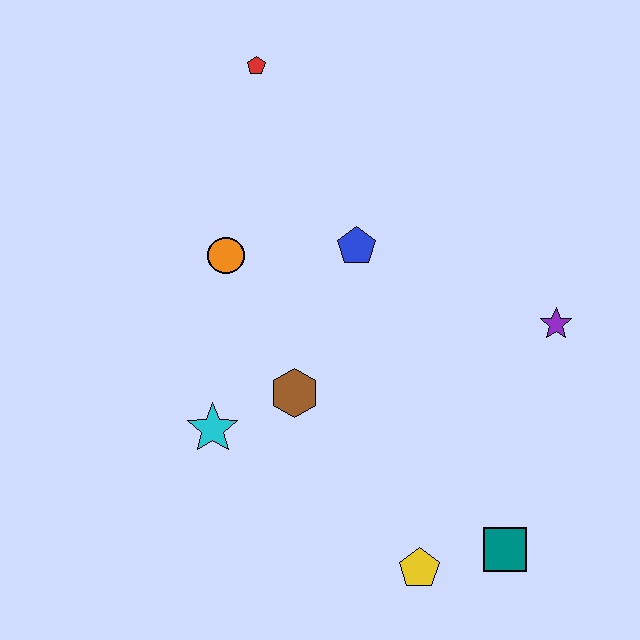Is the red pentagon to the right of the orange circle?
Yes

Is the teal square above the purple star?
No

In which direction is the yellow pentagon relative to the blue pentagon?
The yellow pentagon is below the blue pentagon.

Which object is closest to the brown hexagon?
The cyan star is closest to the brown hexagon.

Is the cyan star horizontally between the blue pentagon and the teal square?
No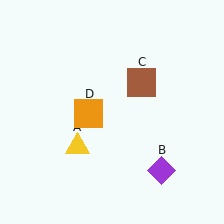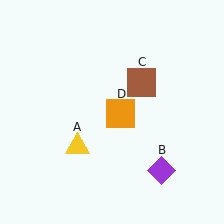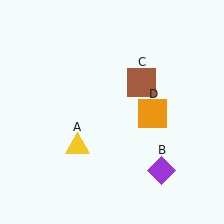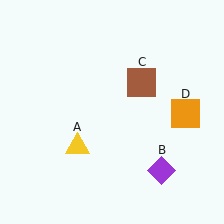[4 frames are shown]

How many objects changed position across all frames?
1 object changed position: orange square (object D).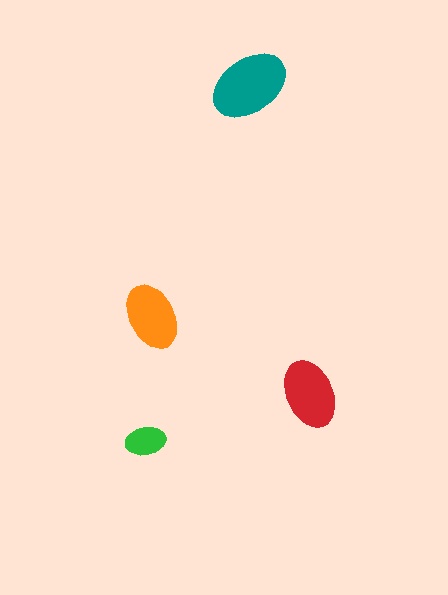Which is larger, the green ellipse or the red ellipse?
The red one.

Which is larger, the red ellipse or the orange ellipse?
The red one.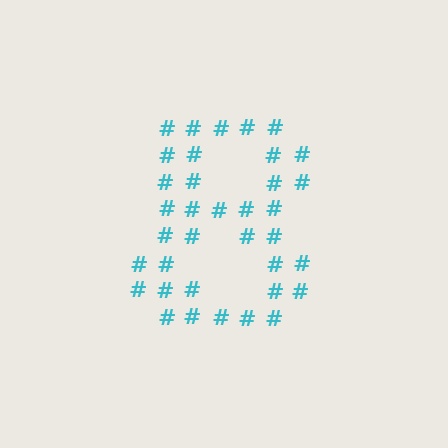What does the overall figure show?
The overall figure shows the digit 8.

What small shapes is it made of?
It is made of small hash symbols.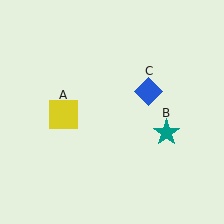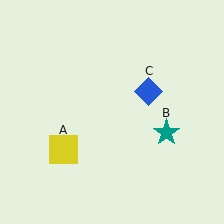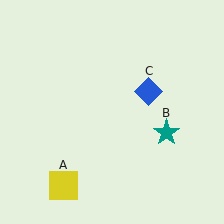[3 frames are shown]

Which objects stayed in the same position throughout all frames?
Teal star (object B) and blue diamond (object C) remained stationary.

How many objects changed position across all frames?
1 object changed position: yellow square (object A).